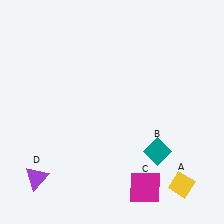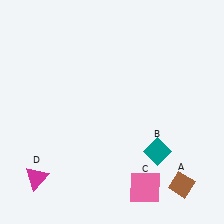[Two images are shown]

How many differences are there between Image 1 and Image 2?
There are 3 differences between the two images.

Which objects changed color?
A changed from yellow to brown. C changed from magenta to pink. D changed from purple to magenta.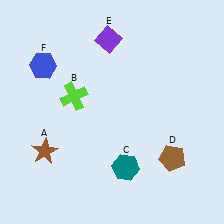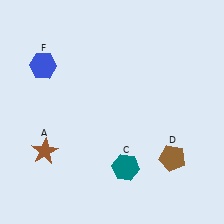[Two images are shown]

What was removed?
The lime cross (B), the purple diamond (E) were removed in Image 2.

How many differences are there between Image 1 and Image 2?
There are 2 differences between the two images.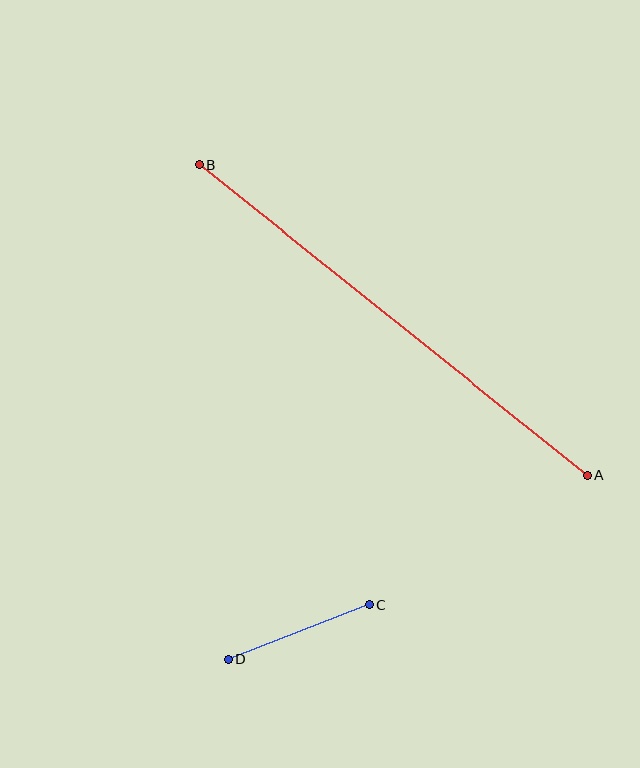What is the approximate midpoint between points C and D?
The midpoint is at approximately (299, 632) pixels.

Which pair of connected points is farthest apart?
Points A and B are farthest apart.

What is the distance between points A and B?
The distance is approximately 498 pixels.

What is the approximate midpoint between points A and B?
The midpoint is at approximately (393, 320) pixels.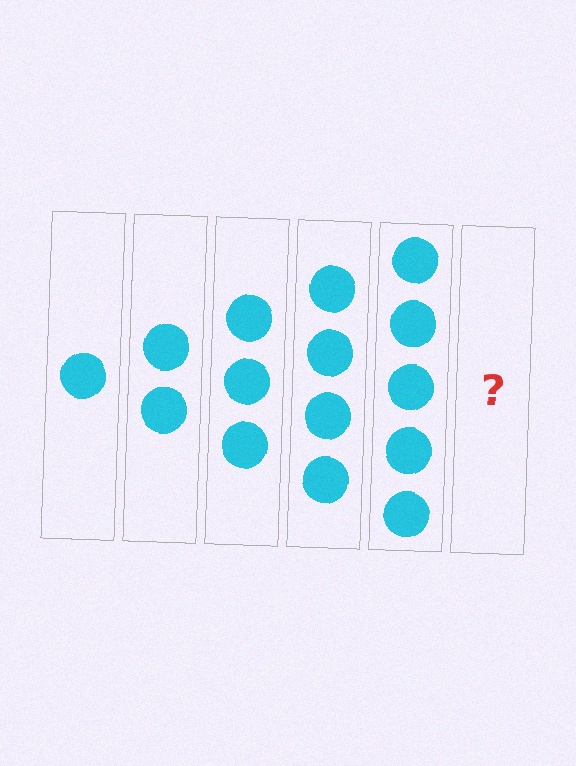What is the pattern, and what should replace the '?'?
The pattern is that each step adds one more circle. The '?' should be 6 circles.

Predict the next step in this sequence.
The next step is 6 circles.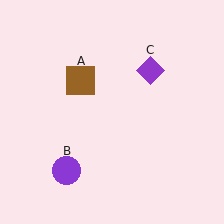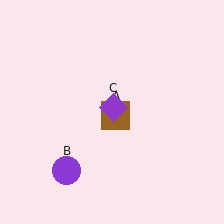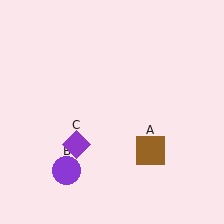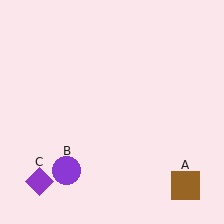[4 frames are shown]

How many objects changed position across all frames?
2 objects changed position: brown square (object A), purple diamond (object C).